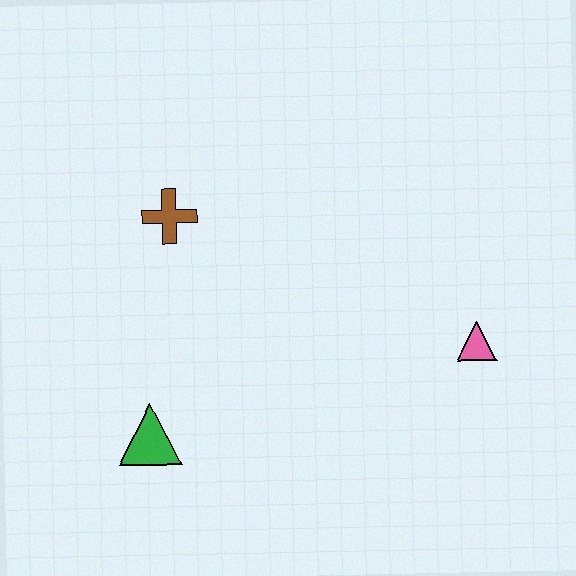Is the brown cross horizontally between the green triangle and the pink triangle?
Yes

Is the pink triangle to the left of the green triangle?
No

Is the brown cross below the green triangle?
No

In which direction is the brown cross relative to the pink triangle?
The brown cross is to the left of the pink triangle.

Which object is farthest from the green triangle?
The pink triangle is farthest from the green triangle.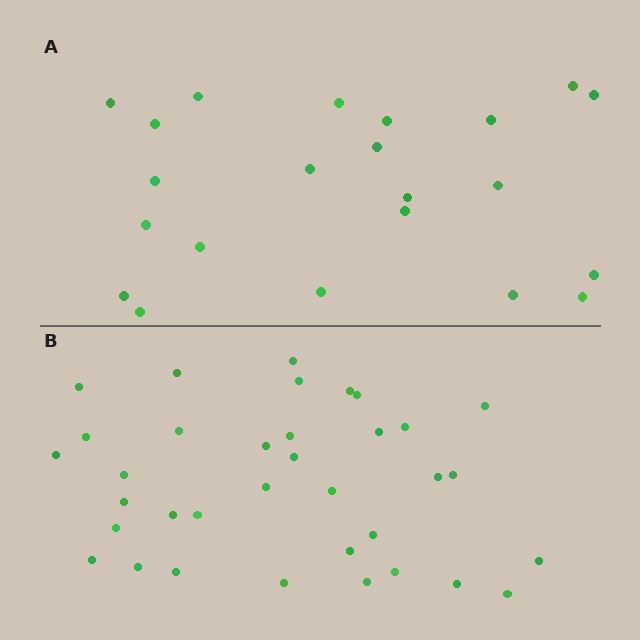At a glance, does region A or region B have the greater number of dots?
Region B (the bottom region) has more dots.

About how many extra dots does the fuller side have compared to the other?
Region B has approximately 15 more dots than region A.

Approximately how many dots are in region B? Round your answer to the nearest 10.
About 40 dots. (The exact count is 35, which rounds to 40.)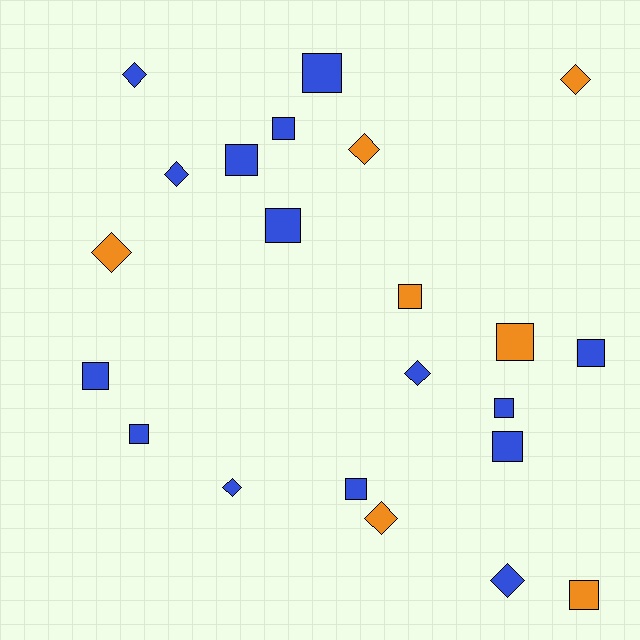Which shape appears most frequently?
Square, with 13 objects.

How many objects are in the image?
There are 22 objects.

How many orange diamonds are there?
There are 4 orange diamonds.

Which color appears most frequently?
Blue, with 15 objects.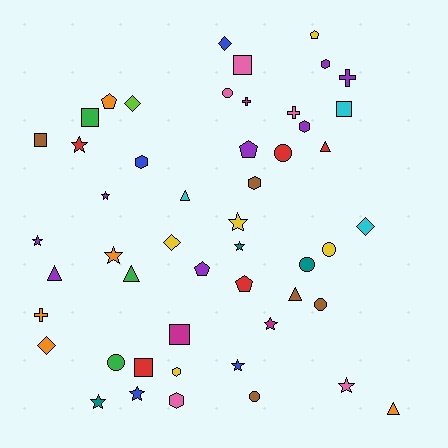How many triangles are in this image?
There are 6 triangles.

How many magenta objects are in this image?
There are 3 magenta objects.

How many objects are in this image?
There are 50 objects.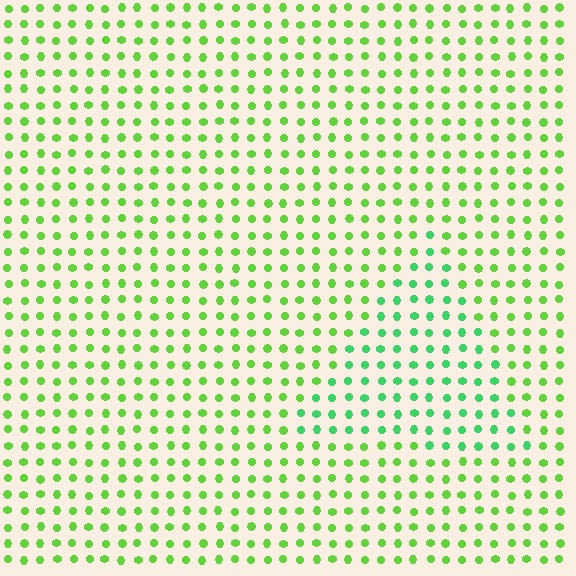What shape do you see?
I see a triangle.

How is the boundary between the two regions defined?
The boundary is defined purely by a slight shift in hue (about 31 degrees). Spacing, size, and orientation are identical on both sides.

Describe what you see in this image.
The image is filled with small lime elements in a uniform arrangement. A triangle-shaped region is visible where the elements are tinted to a slightly different hue, forming a subtle color boundary.